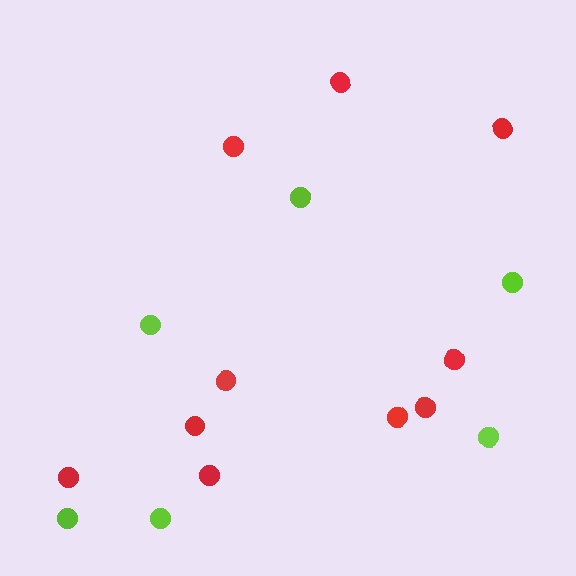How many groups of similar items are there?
There are 2 groups: one group of lime circles (6) and one group of red circles (10).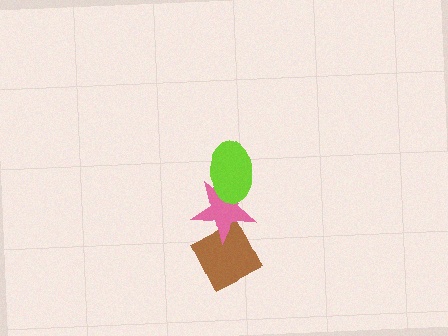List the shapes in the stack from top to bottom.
From top to bottom: the lime ellipse, the pink star, the brown diamond.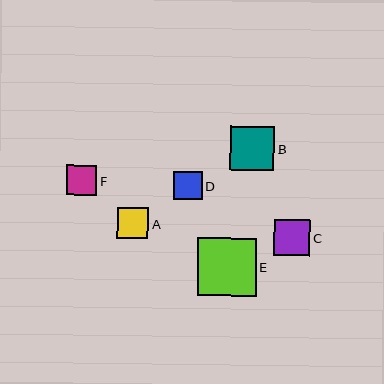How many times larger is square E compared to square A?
Square E is approximately 1.9 times the size of square A.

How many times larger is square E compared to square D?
Square E is approximately 2.1 times the size of square D.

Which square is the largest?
Square E is the largest with a size of approximately 58 pixels.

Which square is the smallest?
Square D is the smallest with a size of approximately 28 pixels.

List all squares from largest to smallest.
From largest to smallest: E, B, C, A, F, D.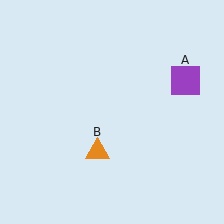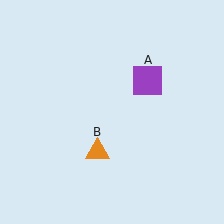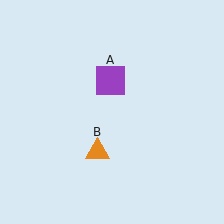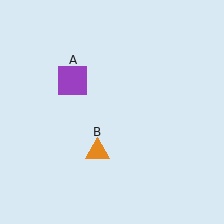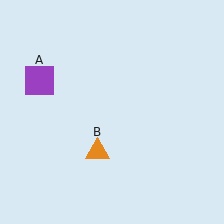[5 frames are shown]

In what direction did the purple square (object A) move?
The purple square (object A) moved left.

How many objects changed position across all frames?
1 object changed position: purple square (object A).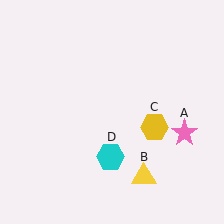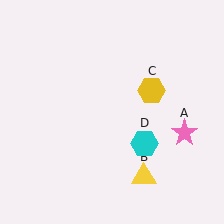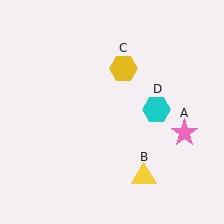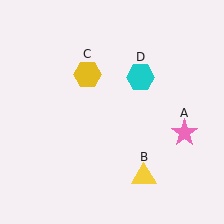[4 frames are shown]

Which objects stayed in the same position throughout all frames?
Pink star (object A) and yellow triangle (object B) remained stationary.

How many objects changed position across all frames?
2 objects changed position: yellow hexagon (object C), cyan hexagon (object D).